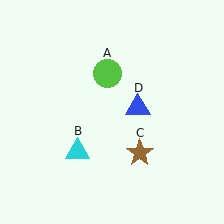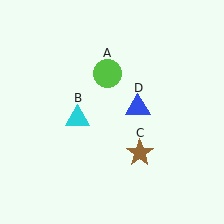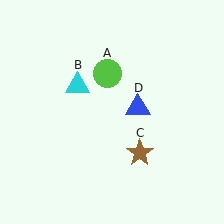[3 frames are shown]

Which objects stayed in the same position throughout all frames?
Lime circle (object A) and brown star (object C) and blue triangle (object D) remained stationary.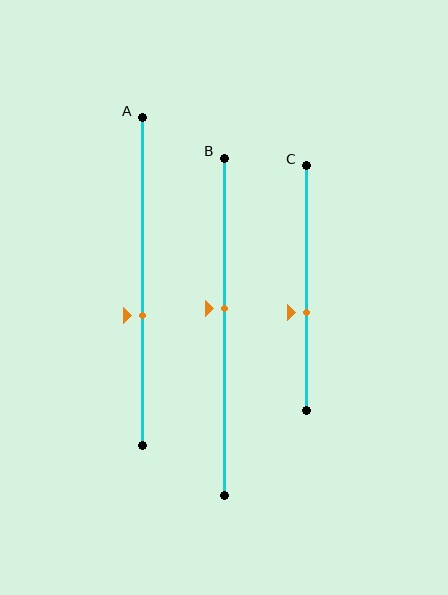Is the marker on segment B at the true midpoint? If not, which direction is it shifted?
No, the marker on segment B is shifted upward by about 5% of the segment length.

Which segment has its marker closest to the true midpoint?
Segment B has its marker closest to the true midpoint.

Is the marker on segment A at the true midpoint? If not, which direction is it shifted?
No, the marker on segment A is shifted downward by about 11% of the segment length.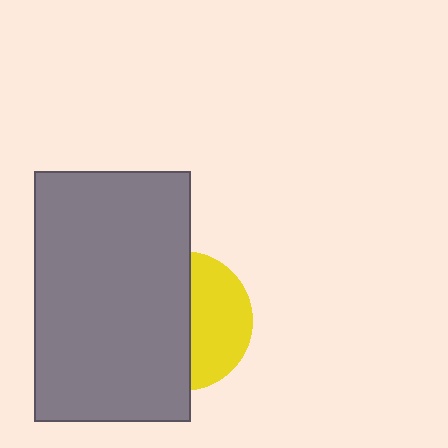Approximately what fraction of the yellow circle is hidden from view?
Roughly 58% of the yellow circle is hidden behind the gray rectangle.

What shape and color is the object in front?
The object in front is a gray rectangle.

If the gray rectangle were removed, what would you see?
You would see the complete yellow circle.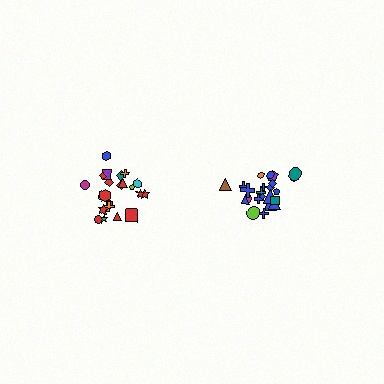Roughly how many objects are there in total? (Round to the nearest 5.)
Roughly 45 objects in total.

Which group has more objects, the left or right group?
The right group.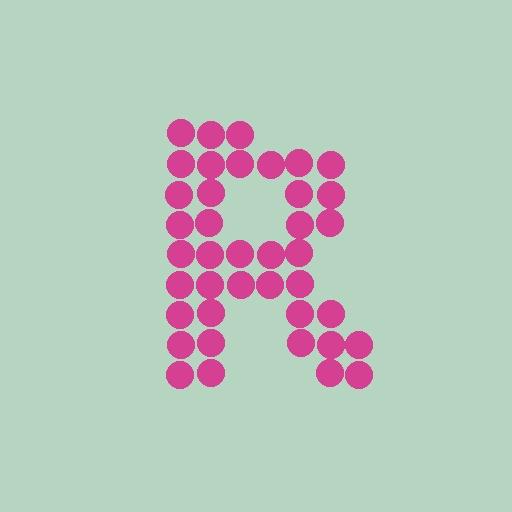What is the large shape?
The large shape is the letter R.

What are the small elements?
The small elements are circles.